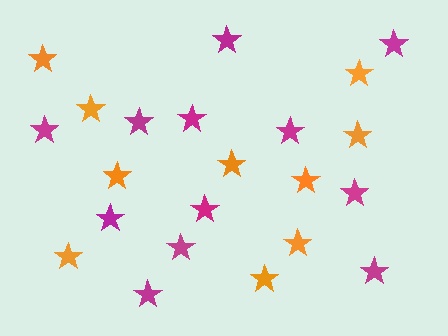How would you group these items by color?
There are 2 groups: one group of orange stars (10) and one group of magenta stars (12).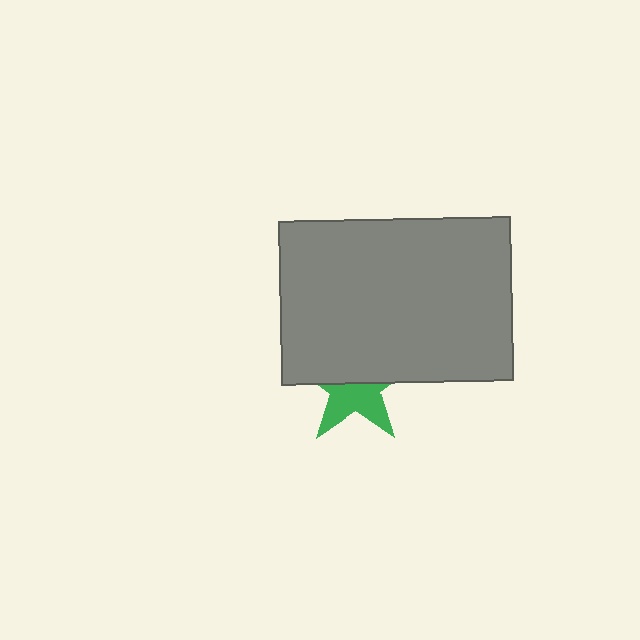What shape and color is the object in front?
The object in front is a gray rectangle.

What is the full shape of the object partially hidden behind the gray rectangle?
The partially hidden object is a green star.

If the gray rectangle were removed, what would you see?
You would see the complete green star.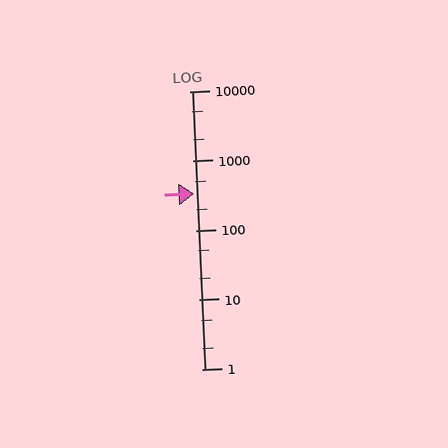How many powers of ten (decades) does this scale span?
The scale spans 4 decades, from 1 to 10000.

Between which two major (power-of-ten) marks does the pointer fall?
The pointer is between 100 and 1000.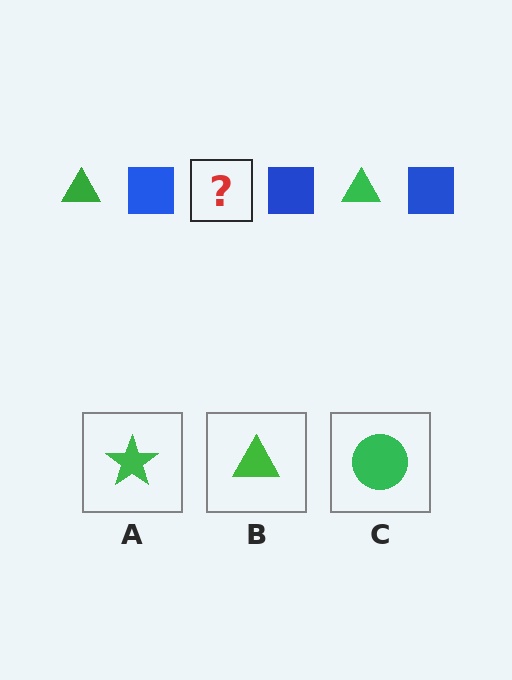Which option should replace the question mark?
Option B.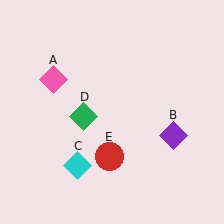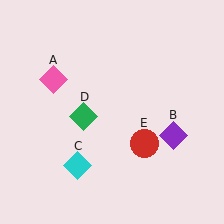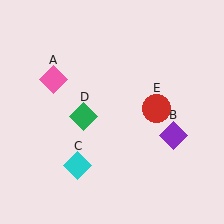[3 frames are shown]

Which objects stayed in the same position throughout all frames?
Pink diamond (object A) and purple diamond (object B) and cyan diamond (object C) and green diamond (object D) remained stationary.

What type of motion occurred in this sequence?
The red circle (object E) rotated counterclockwise around the center of the scene.